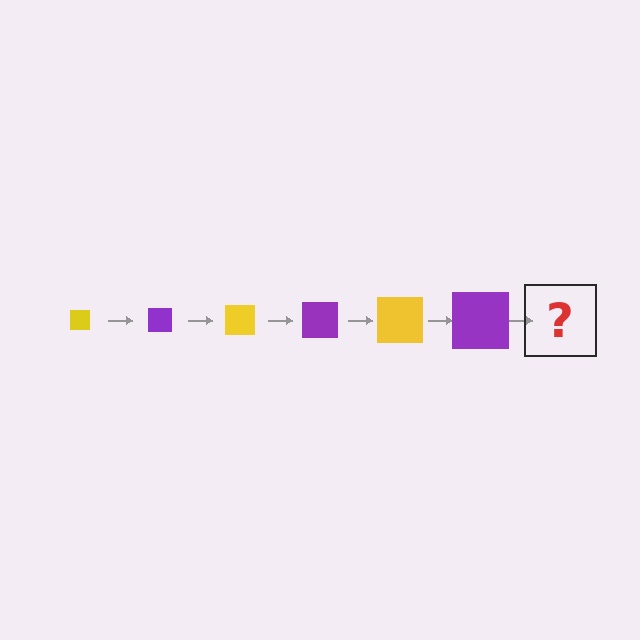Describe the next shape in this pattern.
It should be a yellow square, larger than the previous one.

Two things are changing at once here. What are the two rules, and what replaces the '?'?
The two rules are that the square grows larger each step and the color cycles through yellow and purple. The '?' should be a yellow square, larger than the previous one.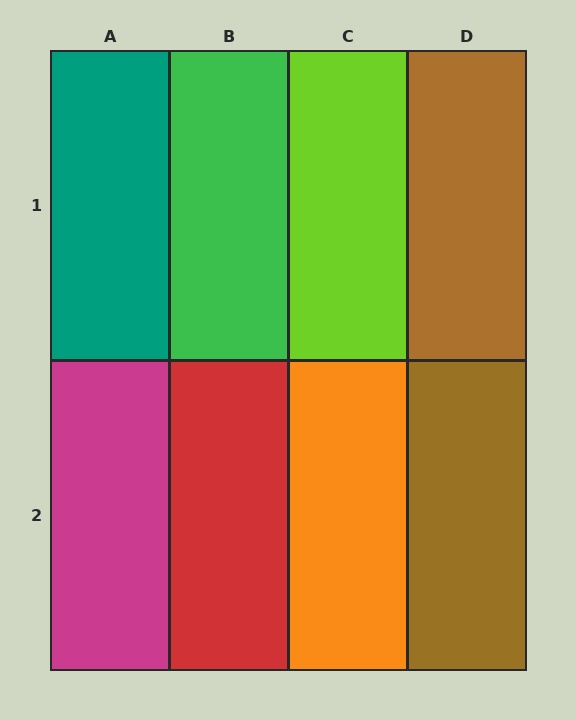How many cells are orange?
1 cell is orange.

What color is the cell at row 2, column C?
Orange.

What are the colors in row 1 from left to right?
Teal, green, lime, brown.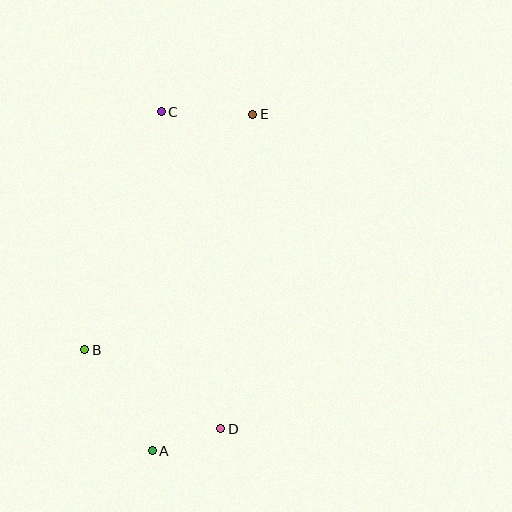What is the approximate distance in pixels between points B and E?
The distance between B and E is approximately 289 pixels.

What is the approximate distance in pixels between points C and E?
The distance between C and E is approximately 91 pixels.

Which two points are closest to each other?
Points A and D are closest to each other.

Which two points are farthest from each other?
Points A and E are farthest from each other.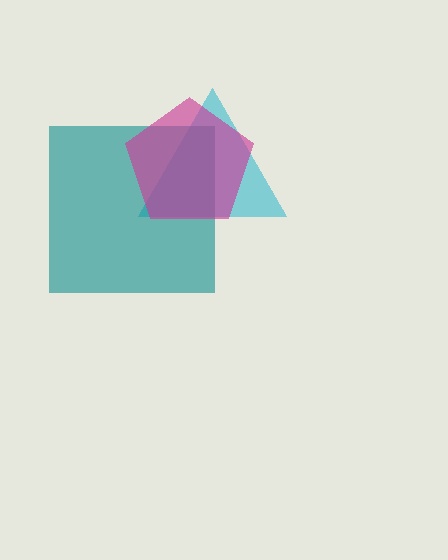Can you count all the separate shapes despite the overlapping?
Yes, there are 3 separate shapes.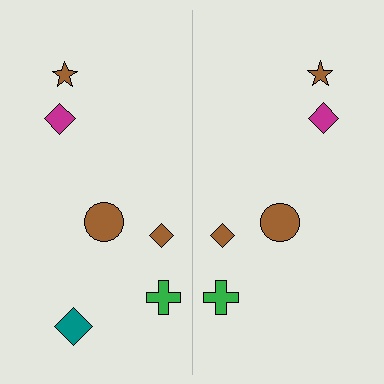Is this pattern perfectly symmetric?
No, the pattern is not perfectly symmetric. A teal diamond is missing from the right side.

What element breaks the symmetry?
A teal diamond is missing from the right side.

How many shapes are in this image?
There are 11 shapes in this image.